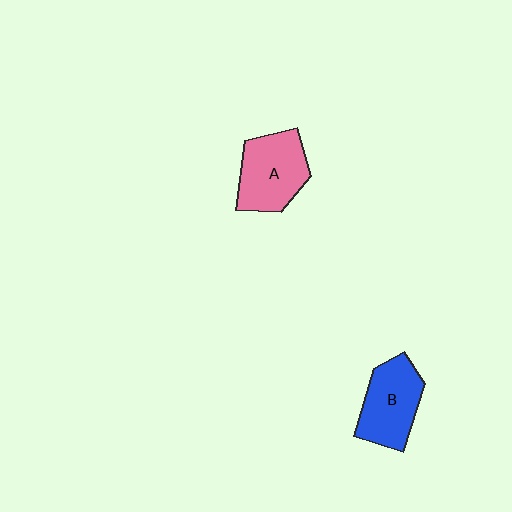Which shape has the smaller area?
Shape B (blue).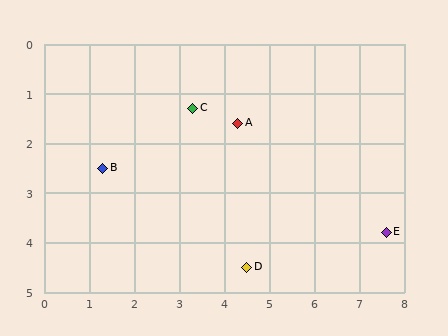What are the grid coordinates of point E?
Point E is at approximately (7.6, 3.8).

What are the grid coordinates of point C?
Point C is at approximately (3.3, 1.3).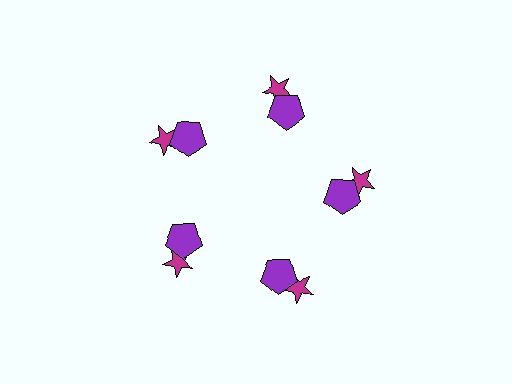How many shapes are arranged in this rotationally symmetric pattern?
There are 10 shapes, arranged in 5 groups of 2.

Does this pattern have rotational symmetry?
Yes, this pattern has 5-fold rotational symmetry. It looks the same after rotating 72 degrees around the center.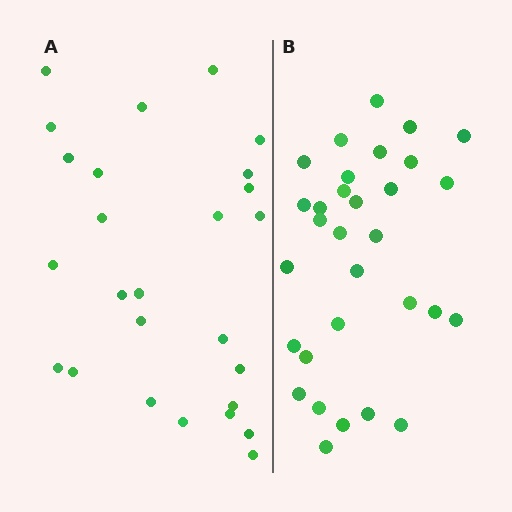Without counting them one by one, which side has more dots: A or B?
Region B (the right region) has more dots.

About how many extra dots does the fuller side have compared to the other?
Region B has about 5 more dots than region A.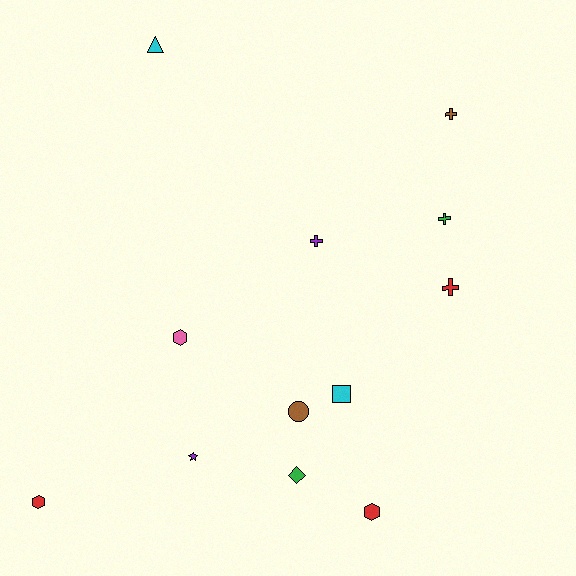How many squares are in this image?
There is 1 square.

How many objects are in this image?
There are 12 objects.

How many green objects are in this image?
There are 2 green objects.